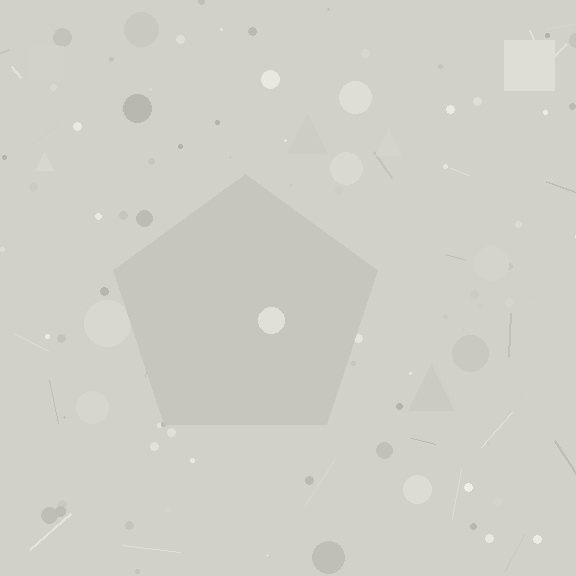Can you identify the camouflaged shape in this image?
The camouflaged shape is a pentagon.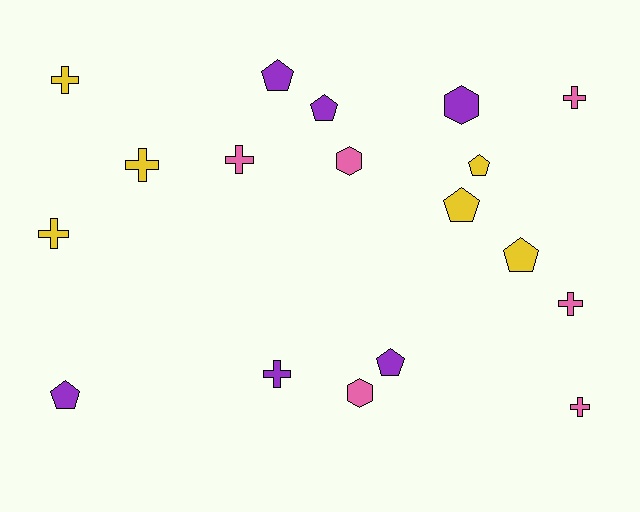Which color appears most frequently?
Pink, with 6 objects.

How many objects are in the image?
There are 18 objects.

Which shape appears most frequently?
Cross, with 8 objects.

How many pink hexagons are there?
There are 2 pink hexagons.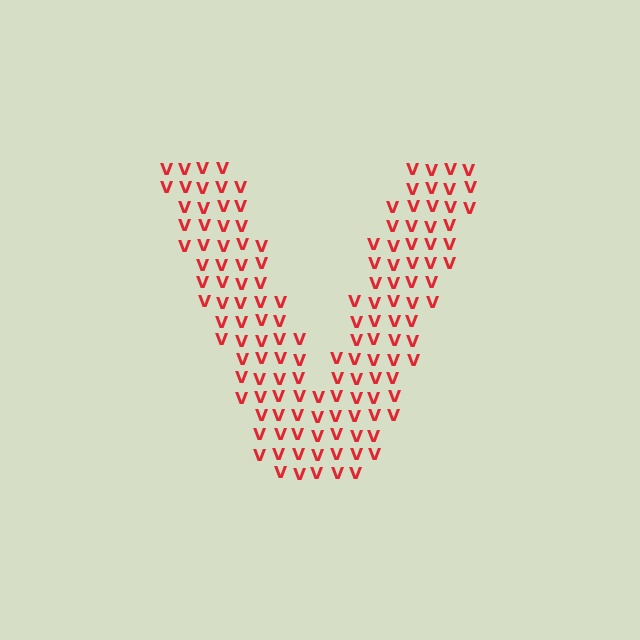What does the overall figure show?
The overall figure shows the letter V.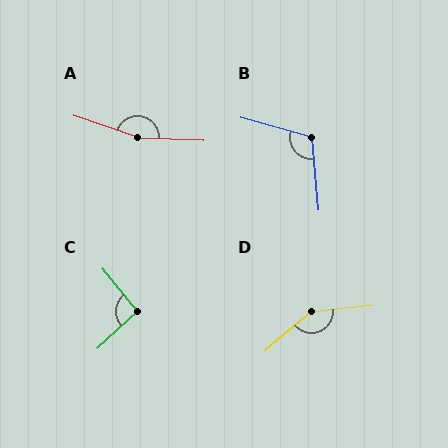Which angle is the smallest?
C, at approximately 94 degrees.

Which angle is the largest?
A, at approximately 163 degrees.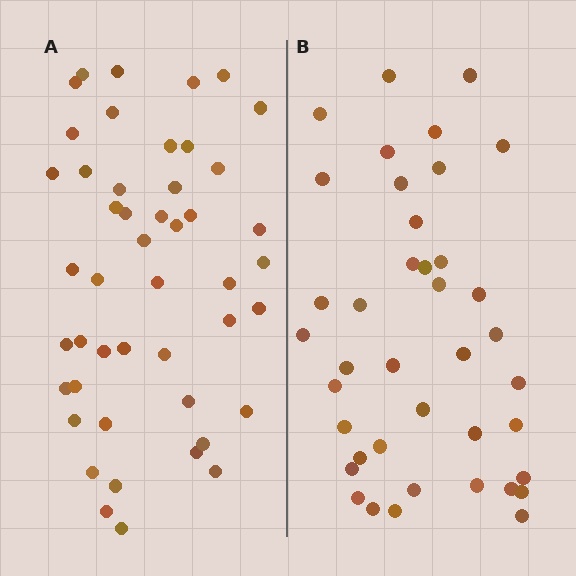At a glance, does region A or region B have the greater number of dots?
Region A (the left region) has more dots.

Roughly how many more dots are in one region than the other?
Region A has roughly 8 or so more dots than region B.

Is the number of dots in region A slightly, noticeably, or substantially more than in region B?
Region A has only slightly more — the two regions are fairly close. The ratio is roughly 1.2 to 1.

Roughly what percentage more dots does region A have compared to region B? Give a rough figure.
About 20% more.